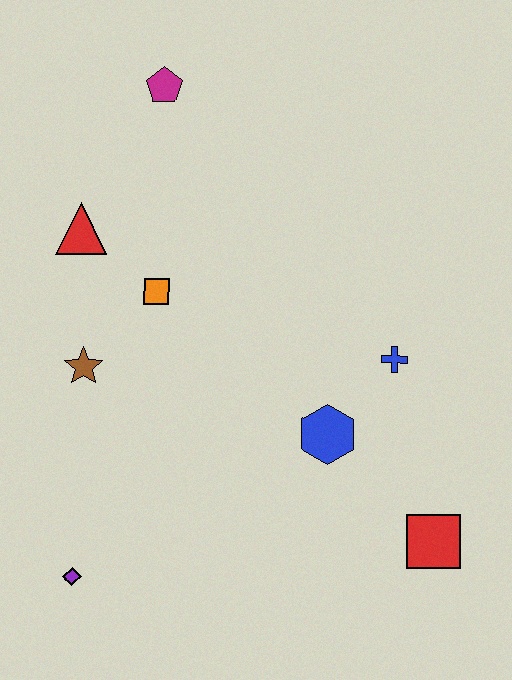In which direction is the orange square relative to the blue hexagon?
The orange square is to the left of the blue hexagon.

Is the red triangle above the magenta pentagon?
No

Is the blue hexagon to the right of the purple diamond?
Yes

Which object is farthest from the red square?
The magenta pentagon is farthest from the red square.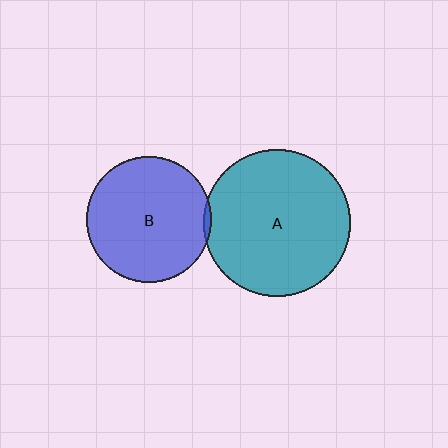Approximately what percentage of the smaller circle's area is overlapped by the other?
Approximately 5%.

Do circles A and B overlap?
Yes.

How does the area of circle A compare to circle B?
Approximately 1.4 times.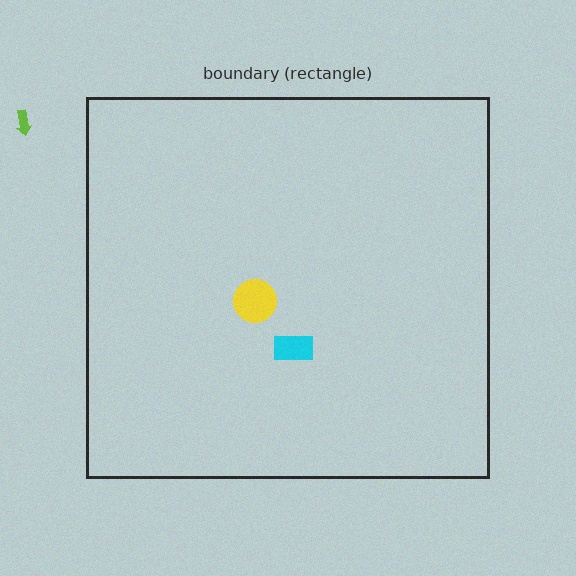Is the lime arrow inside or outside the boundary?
Outside.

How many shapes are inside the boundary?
2 inside, 1 outside.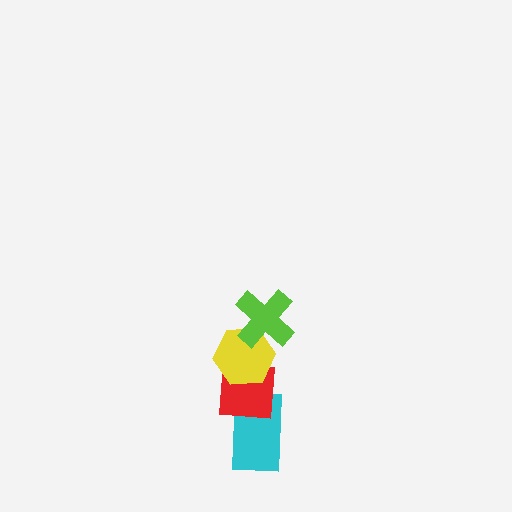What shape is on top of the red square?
The yellow hexagon is on top of the red square.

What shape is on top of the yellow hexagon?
The lime cross is on top of the yellow hexagon.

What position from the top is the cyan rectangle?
The cyan rectangle is 4th from the top.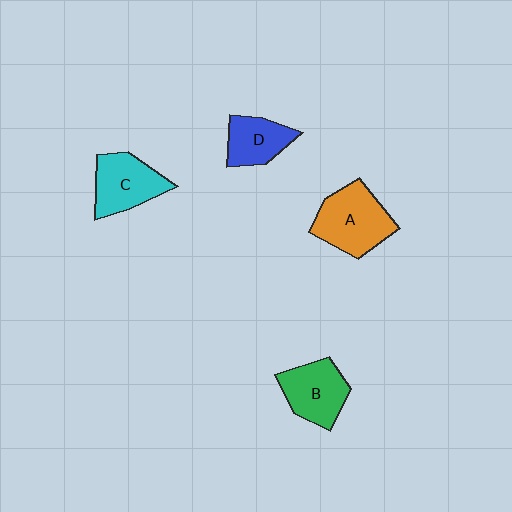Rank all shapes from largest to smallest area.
From largest to smallest: A (orange), C (cyan), B (green), D (blue).